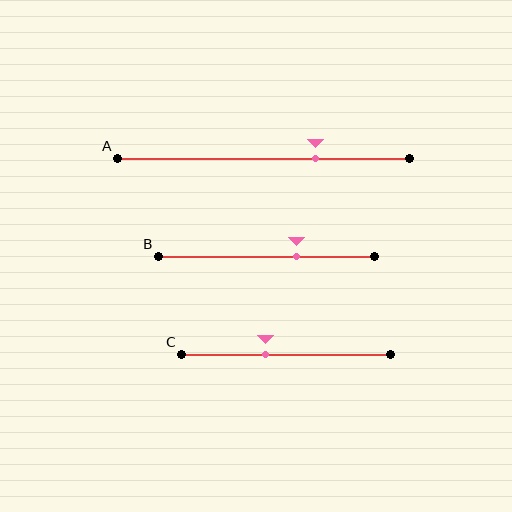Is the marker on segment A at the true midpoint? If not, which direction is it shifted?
No, the marker on segment A is shifted to the right by about 18% of the segment length.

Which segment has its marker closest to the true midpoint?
Segment C has its marker closest to the true midpoint.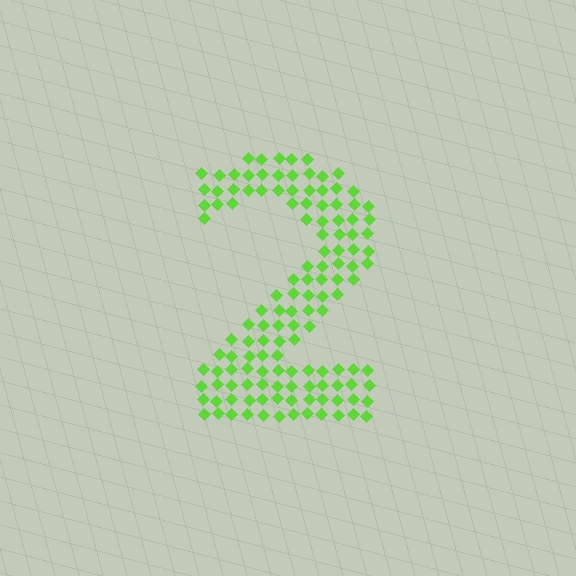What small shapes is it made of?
It is made of small diamonds.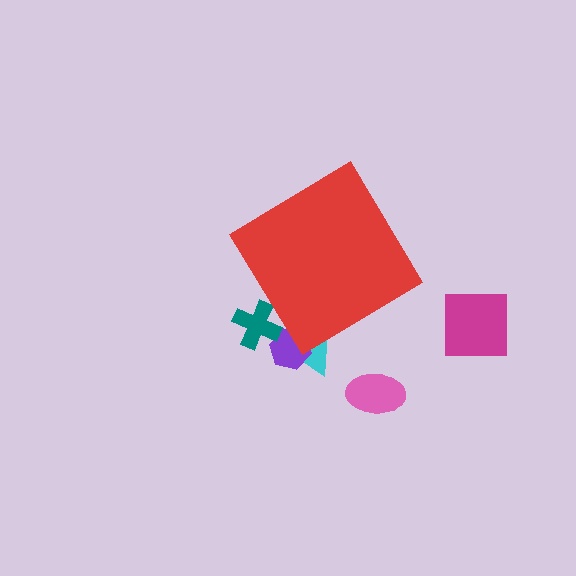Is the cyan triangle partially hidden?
Yes, the cyan triangle is partially hidden behind the red diamond.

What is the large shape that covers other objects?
A red diamond.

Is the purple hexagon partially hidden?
Yes, the purple hexagon is partially hidden behind the red diamond.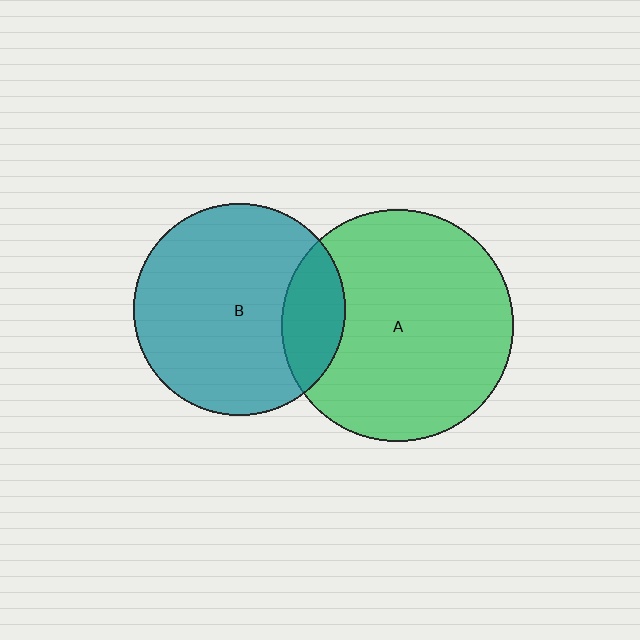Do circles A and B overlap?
Yes.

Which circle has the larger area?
Circle A (green).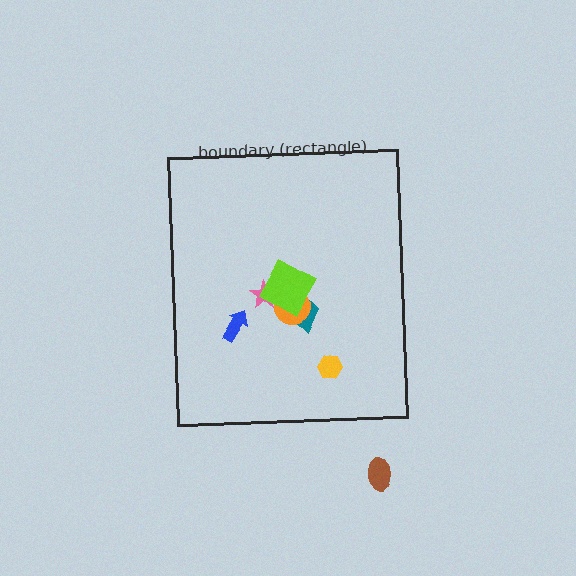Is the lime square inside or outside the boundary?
Inside.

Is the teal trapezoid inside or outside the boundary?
Inside.